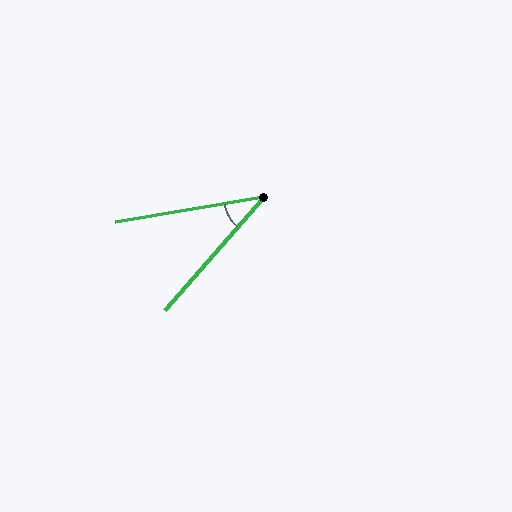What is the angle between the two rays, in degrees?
Approximately 39 degrees.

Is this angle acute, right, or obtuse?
It is acute.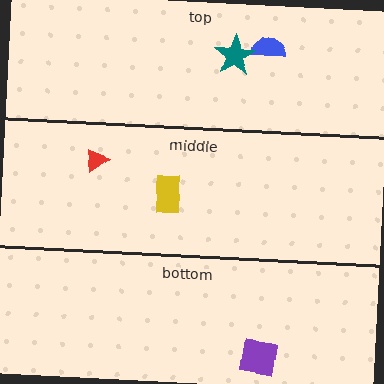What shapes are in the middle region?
The red triangle, the yellow rectangle.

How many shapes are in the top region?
2.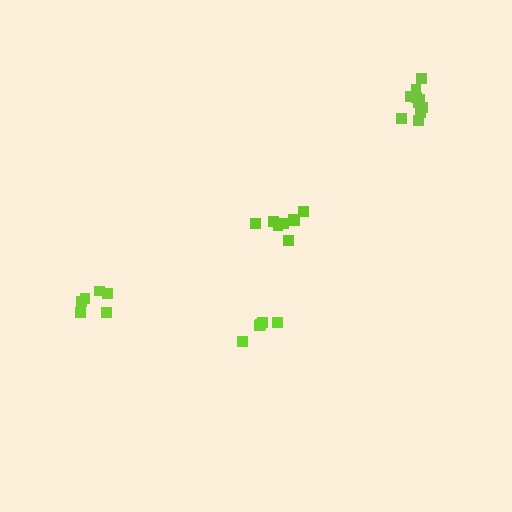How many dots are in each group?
Group 1: 10 dots, Group 2: 6 dots, Group 3: 5 dots, Group 4: 8 dots (29 total).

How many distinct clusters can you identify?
There are 4 distinct clusters.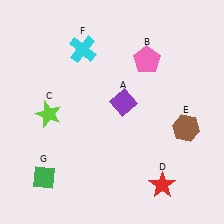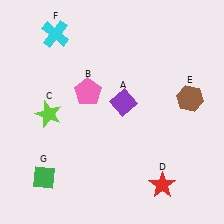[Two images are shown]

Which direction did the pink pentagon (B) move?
The pink pentagon (B) moved left.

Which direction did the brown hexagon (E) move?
The brown hexagon (E) moved up.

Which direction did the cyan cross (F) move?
The cyan cross (F) moved left.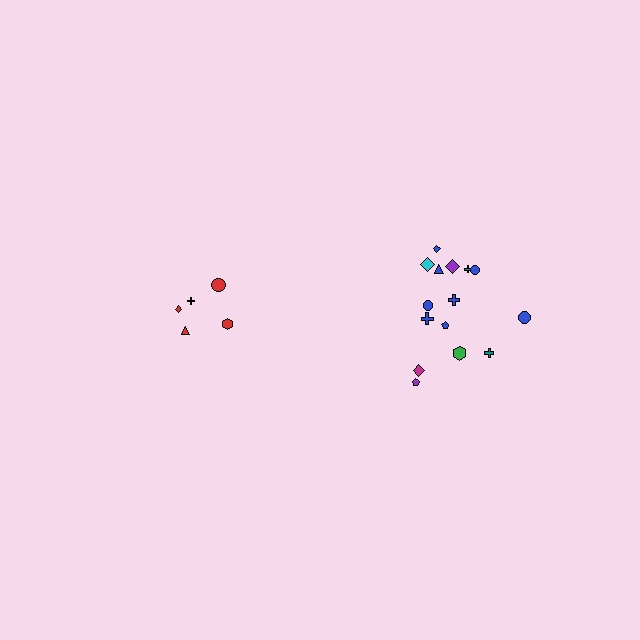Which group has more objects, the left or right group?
The right group.